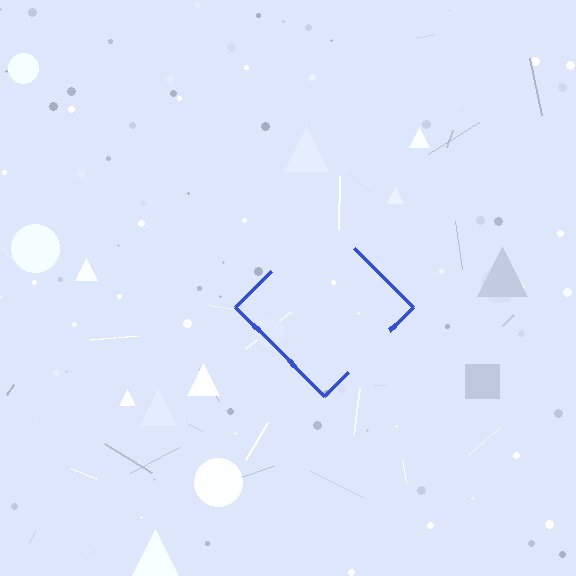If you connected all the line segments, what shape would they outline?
They would outline a diamond.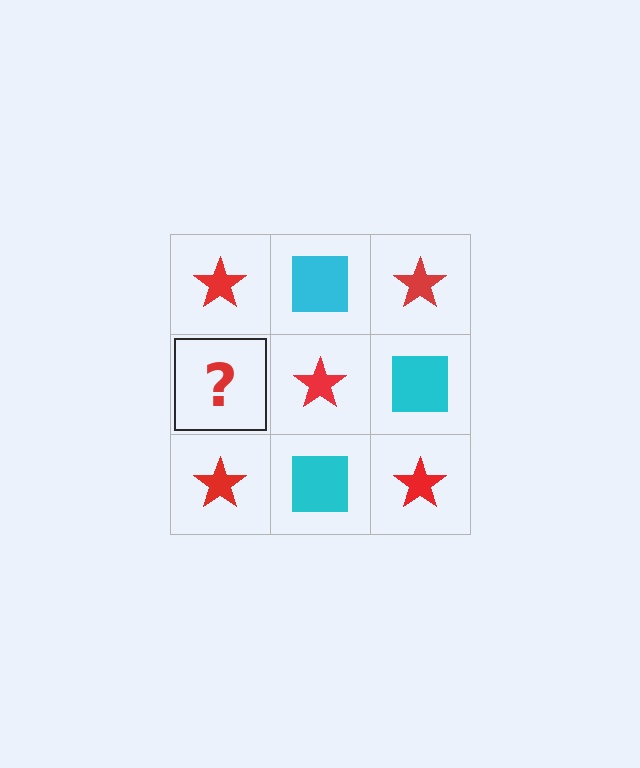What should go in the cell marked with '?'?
The missing cell should contain a cyan square.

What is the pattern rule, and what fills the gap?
The rule is that it alternates red star and cyan square in a checkerboard pattern. The gap should be filled with a cyan square.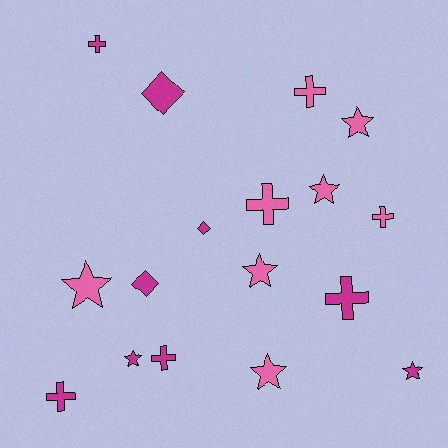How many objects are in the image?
There are 17 objects.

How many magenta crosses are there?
There are 4 magenta crosses.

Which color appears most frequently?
Magenta, with 9 objects.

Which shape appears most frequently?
Cross, with 7 objects.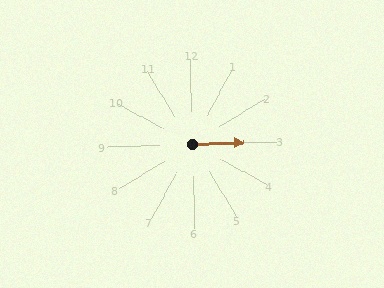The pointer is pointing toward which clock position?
Roughly 3 o'clock.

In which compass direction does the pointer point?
East.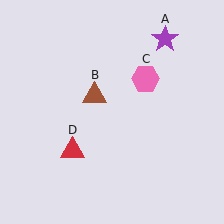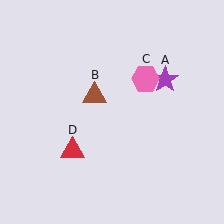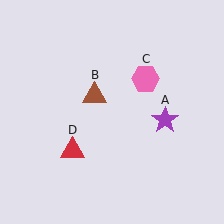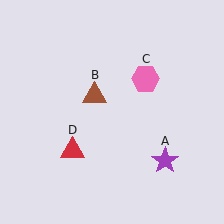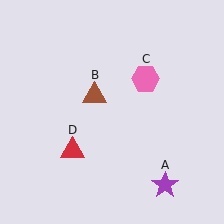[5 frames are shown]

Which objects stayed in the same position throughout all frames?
Brown triangle (object B) and pink hexagon (object C) and red triangle (object D) remained stationary.